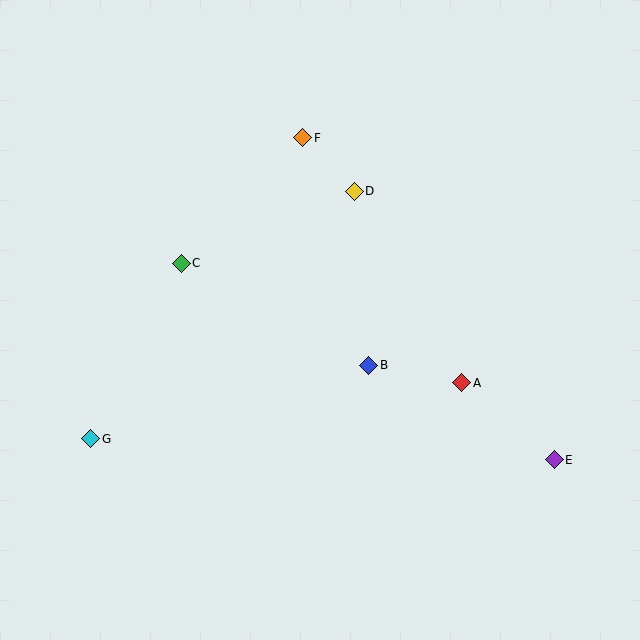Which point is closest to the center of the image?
Point B at (369, 365) is closest to the center.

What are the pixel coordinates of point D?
Point D is at (354, 191).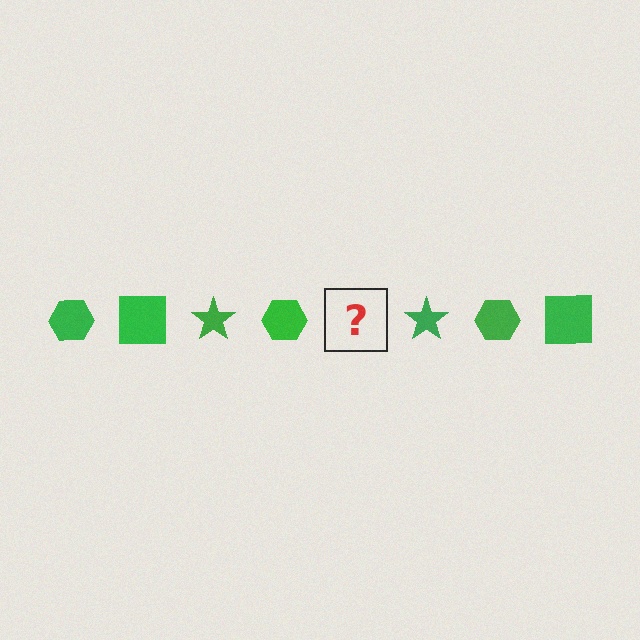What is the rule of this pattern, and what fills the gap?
The rule is that the pattern cycles through hexagon, square, star shapes in green. The gap should be filled with a green square.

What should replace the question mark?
The question mark should be replaced with a green square.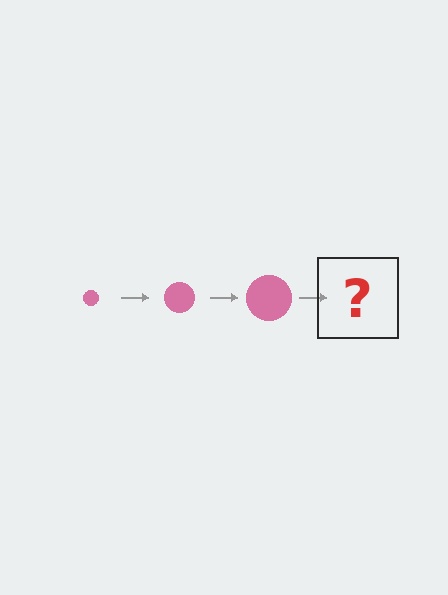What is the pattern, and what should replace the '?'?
The pattern is that the circle gets progressively larger each step. The '?' should be a pink circle, larger than the previous one.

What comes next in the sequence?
The next element should be a pink circle, larger than the previous one.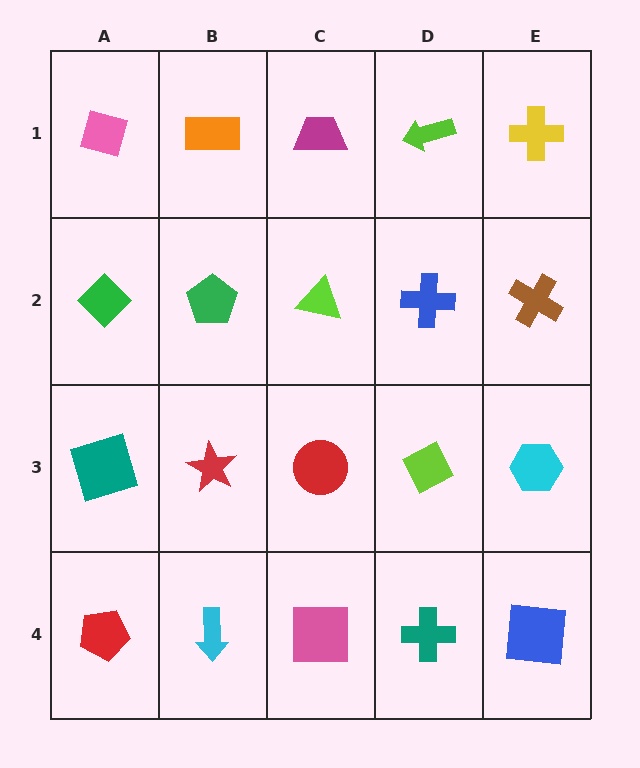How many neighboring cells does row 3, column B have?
4.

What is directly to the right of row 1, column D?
A yellow cross.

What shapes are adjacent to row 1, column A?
A green diamond (row 2, column A), an orange rectangle (row 1, column B).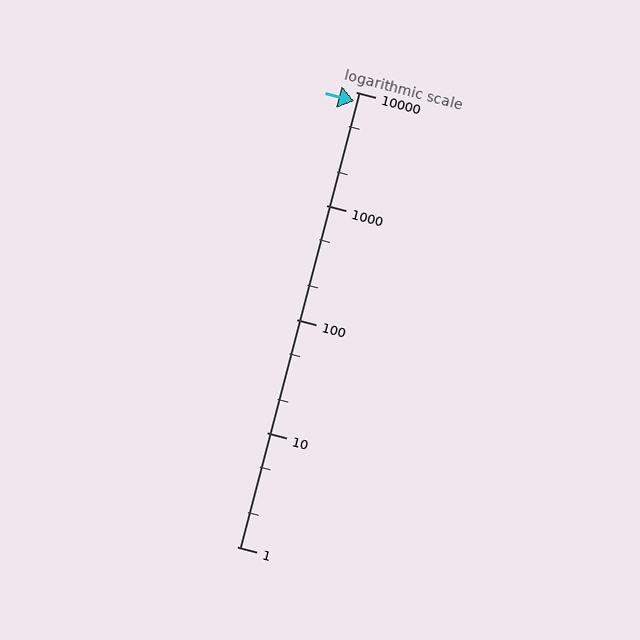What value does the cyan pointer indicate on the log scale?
The pointer indicates approximately 8300.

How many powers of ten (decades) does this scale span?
The scale spans 4 decades, from 1 to 10000.